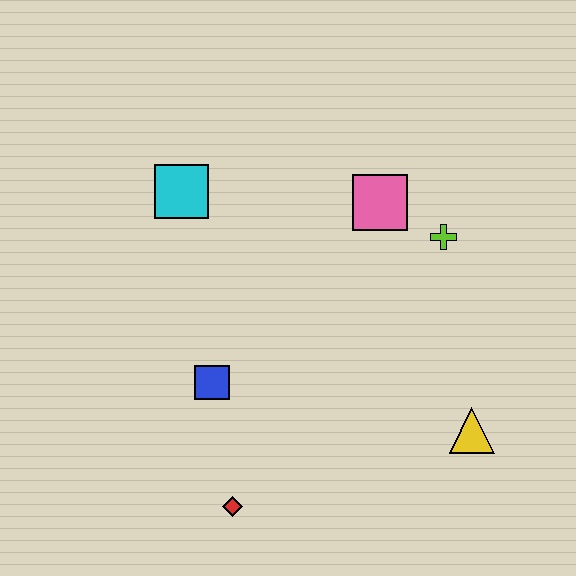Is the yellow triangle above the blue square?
No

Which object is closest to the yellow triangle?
The lime cross is closest to the yellow triangle.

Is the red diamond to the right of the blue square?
Yes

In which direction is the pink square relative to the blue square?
The pink square is above the blue square.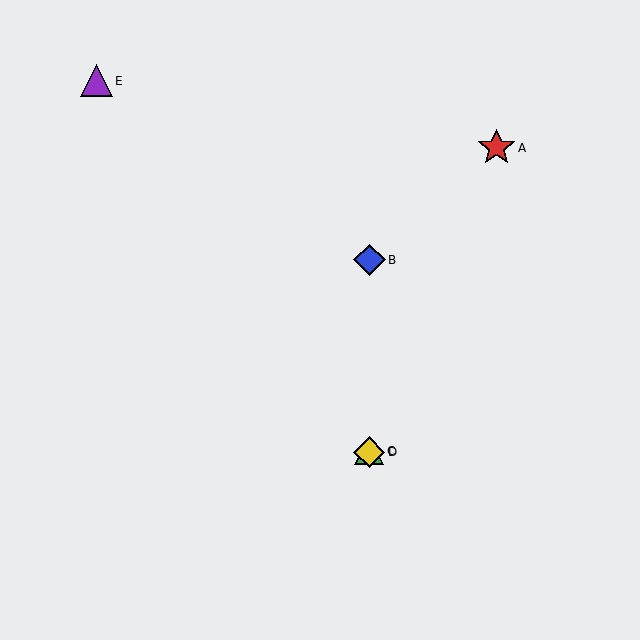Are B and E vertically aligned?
No, B is at x≈369 and E is at x≈96.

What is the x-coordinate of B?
Object B is at x≈369.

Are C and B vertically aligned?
Yes, both are at x≈369.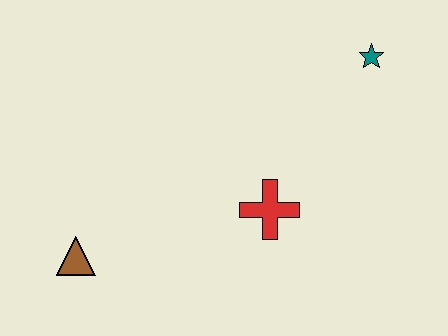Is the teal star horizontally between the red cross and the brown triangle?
No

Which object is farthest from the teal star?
The brown triangle is farthest from the teal star.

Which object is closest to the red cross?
The teal star is closest to the red cross.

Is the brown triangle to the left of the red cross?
Yes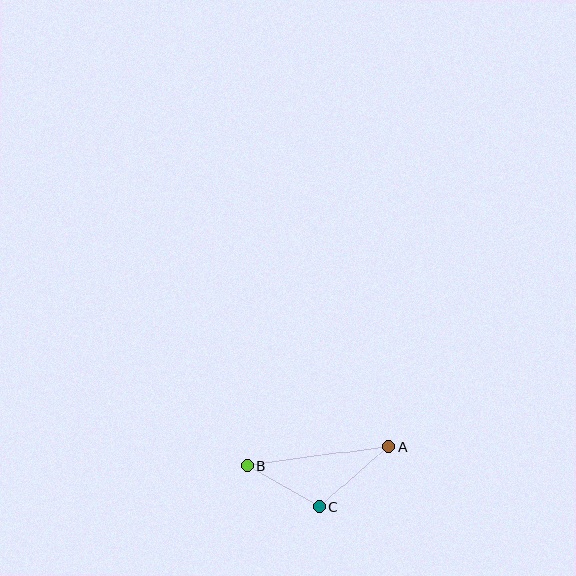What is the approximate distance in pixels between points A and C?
The distance between A and C is approximately 92 pixels.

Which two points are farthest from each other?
Points A and B are farthest from each other.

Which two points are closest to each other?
Points B and C are closest to each other.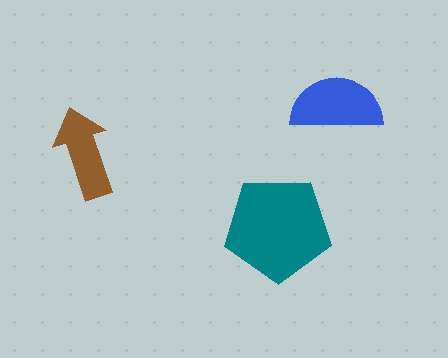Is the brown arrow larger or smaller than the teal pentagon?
Smaller.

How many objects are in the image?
There are 3 objects in the image.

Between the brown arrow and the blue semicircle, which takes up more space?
The blue semicircle.